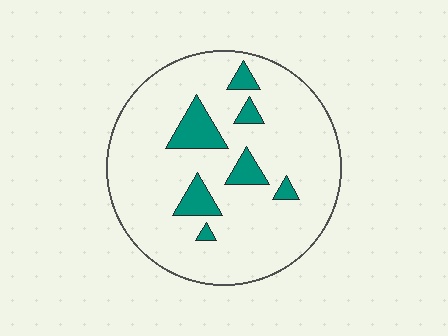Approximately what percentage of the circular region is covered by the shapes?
Approximately 10%.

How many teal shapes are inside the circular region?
7.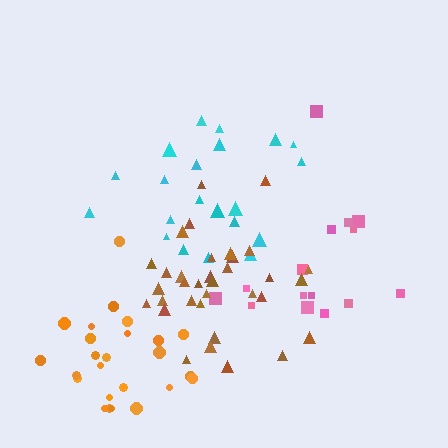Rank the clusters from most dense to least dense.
orange, brown, cyan, pink.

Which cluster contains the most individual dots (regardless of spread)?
Brown (34).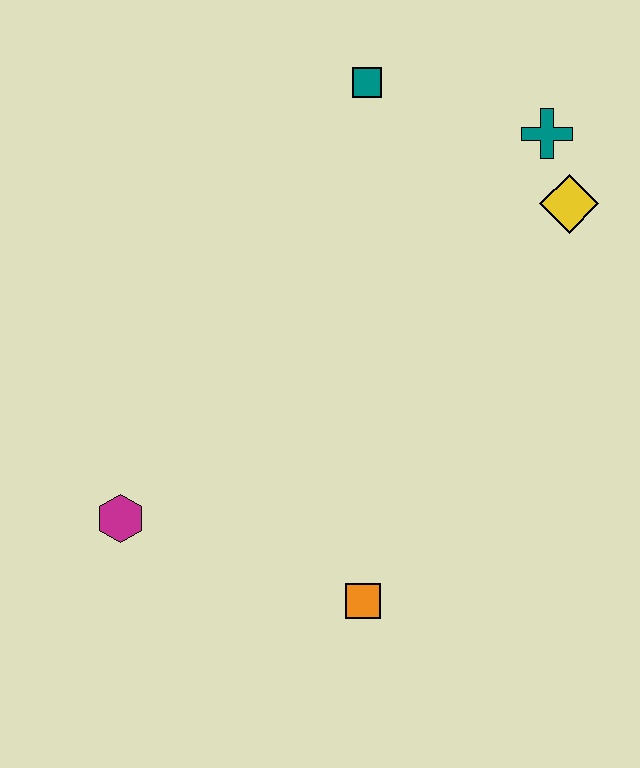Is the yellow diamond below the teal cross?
Yes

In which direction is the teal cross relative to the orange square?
The teal cross is above the orange square.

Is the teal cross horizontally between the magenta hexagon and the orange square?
No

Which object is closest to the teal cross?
The yellow diamond is closest to the teal cross.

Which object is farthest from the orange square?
The teal square is farthest from the orange square.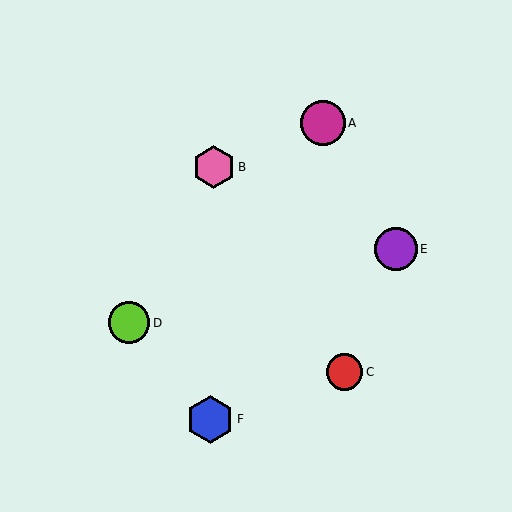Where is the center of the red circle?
The center of the red circle is at (345, 372).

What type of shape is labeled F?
Shape F is a blue hexagon.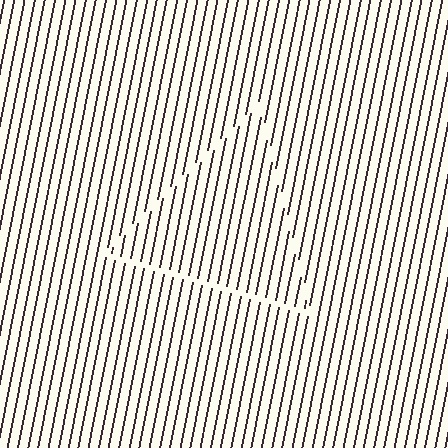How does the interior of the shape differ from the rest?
The interior of the shape contains the same grating, shifted by half a period — the contour is defined by the phase discontinuity where line-ends from the inner and outer gratings abut.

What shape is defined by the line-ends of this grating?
An illusory triangle. The interior of the shape contains the same grating, shifted by half a period — the contour is defined by the phase discontinuity where line-ends from the inner and outer gratings abut.